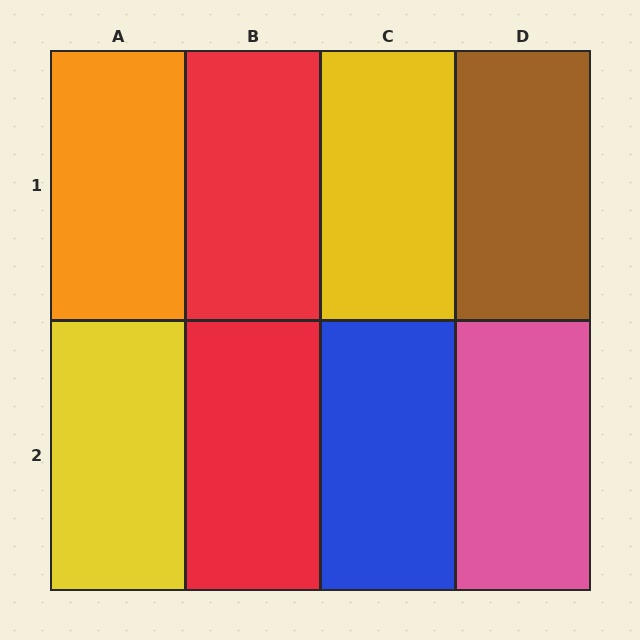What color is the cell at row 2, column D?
Pink.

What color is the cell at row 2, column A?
Yellow.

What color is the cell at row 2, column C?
Blue.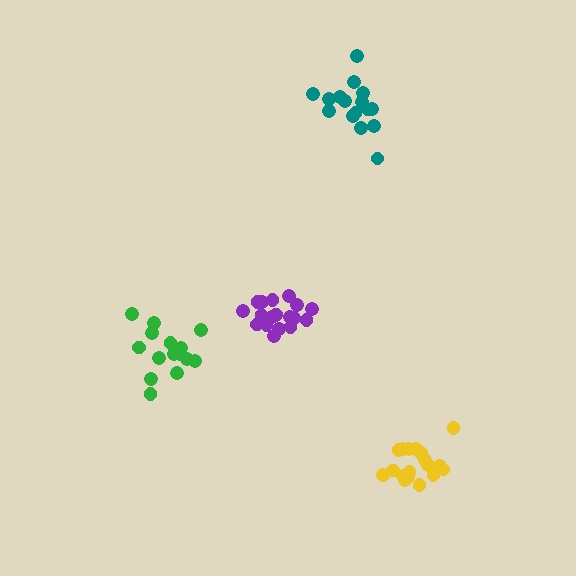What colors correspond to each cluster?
The clusters are colored: purple, yellow, green, teal.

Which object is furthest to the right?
The yellow cluster is rightmost.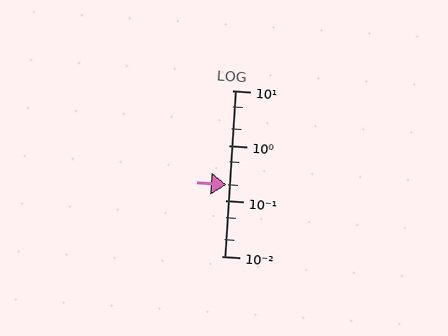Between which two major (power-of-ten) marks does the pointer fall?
The pointer is between 0.1 and 1.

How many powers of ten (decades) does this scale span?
The scale spans 3 decades, from 0.01 to 10.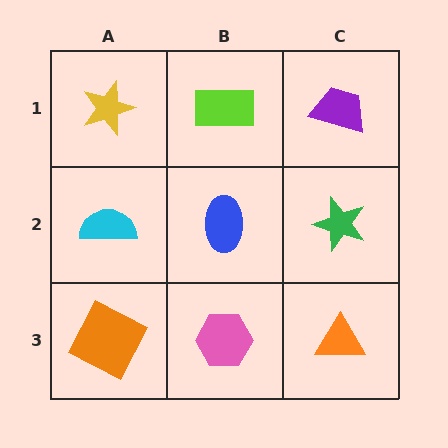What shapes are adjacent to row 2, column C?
A purple trapezoid (row 1, column C), an orange triangle (row 3, column C), a blue ellipse (row 2, column B).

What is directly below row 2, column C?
An orange triangle.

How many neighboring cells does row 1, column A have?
2.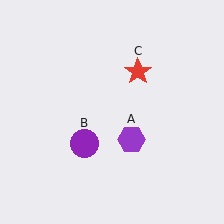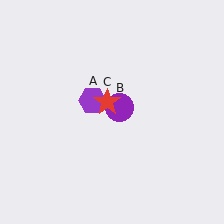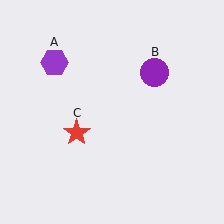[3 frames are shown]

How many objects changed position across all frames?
3 objects changed position: purple hexagon (object A), purple circle (object B), red star (object C).